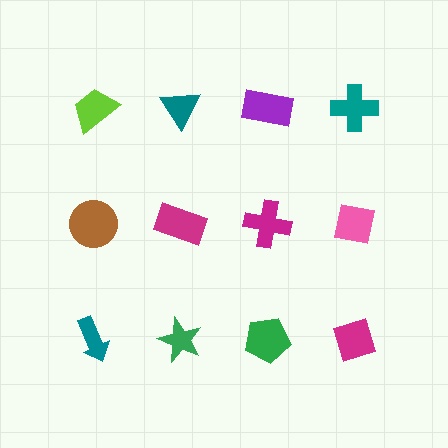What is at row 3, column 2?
A green star.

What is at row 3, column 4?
A magenta diamond.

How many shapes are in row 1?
4 shapes.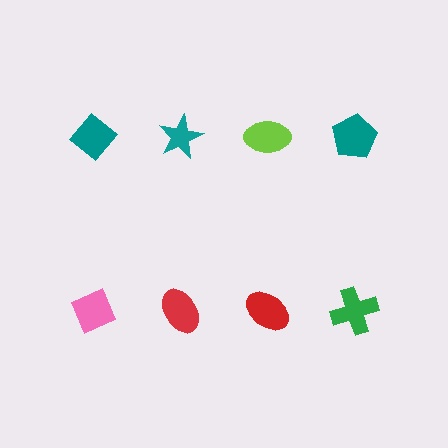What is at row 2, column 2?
A red ellipse.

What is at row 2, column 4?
A green cross.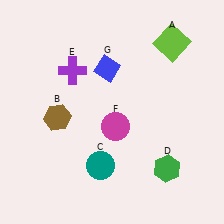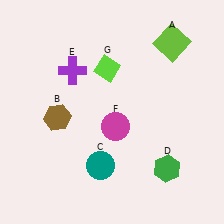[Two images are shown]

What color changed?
The diamond (G) changed from blue in Image 1 to lime in Image 2.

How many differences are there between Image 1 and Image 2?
There is 1 difference between the two images.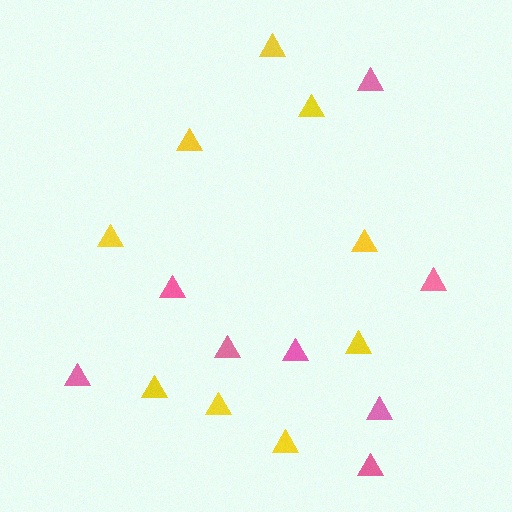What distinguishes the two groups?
There are 2 groups: one group of pink triangles (8) and one group of yellow triangles (9).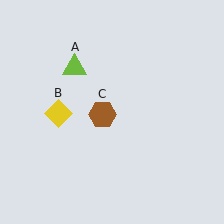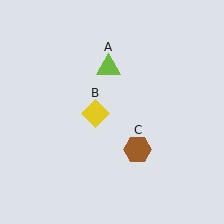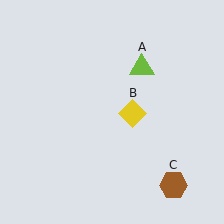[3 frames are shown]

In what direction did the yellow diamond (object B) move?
The yellow diamond (object B) moved right.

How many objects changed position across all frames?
3 objects changed position: lime triangle (object A), yellow diamond (object B), brown hexagon (object C).